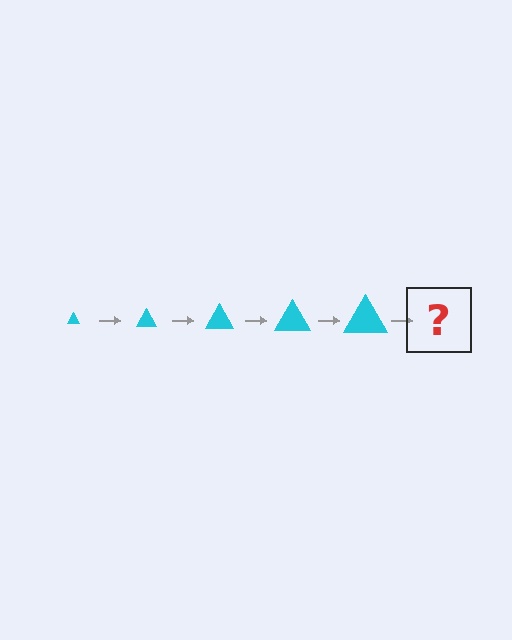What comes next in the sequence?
The next element should be a cyan triangle, larger than the previous one.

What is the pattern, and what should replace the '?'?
The pattern is that the triangle gets progressively larger each step. The '?' should be a cyan triangle, larger than the previous one.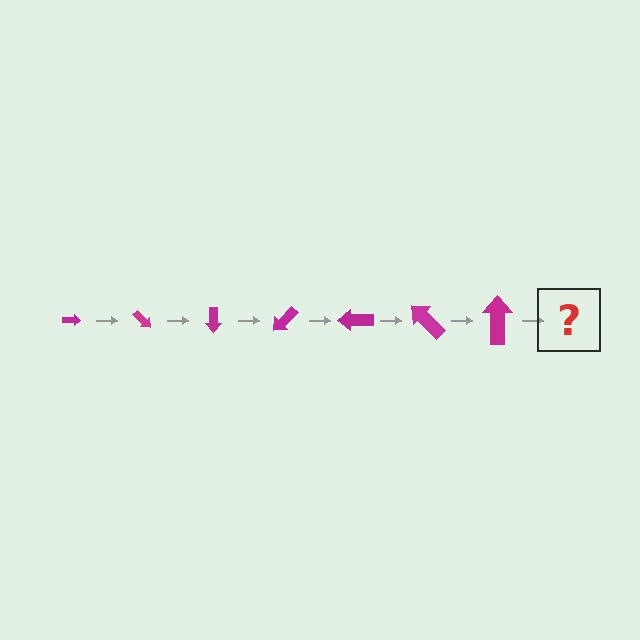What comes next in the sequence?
The next element should be an arrow, larger than the previous one and rotated 315 degrees from the start.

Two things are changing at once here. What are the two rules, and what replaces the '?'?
The two rules are that the arrow grows larger each step and it rotates 45 degrees each step. The '?' should be an arrow, larger than the previous one and rotated 315 degrees from the start.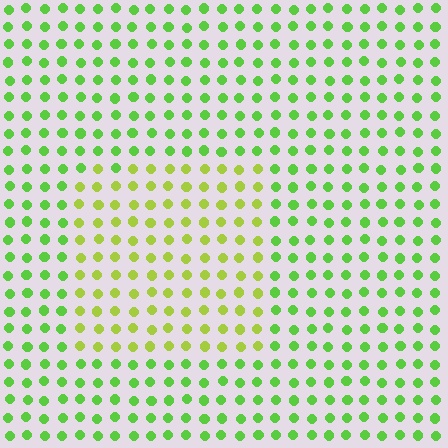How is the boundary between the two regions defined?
The boundary is defined purely by a slight shift in hue (about 31 degrees). Spacing, size, and orientation are identical on both sides.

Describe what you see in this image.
The image is filled with small lime elements in a uniform arrangement. A rectangle-shaped region is visible where the elements are tinted to a slightly different hue, forming a subtle color boundary.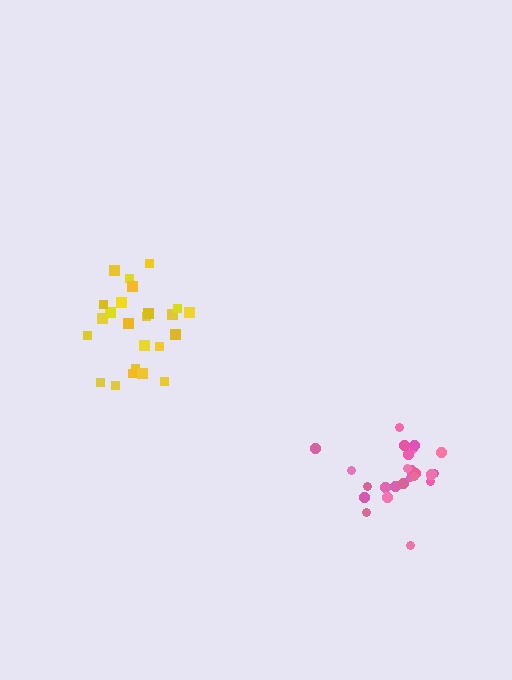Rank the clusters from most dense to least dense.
yellow, pink.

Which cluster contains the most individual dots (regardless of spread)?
Yellow (25).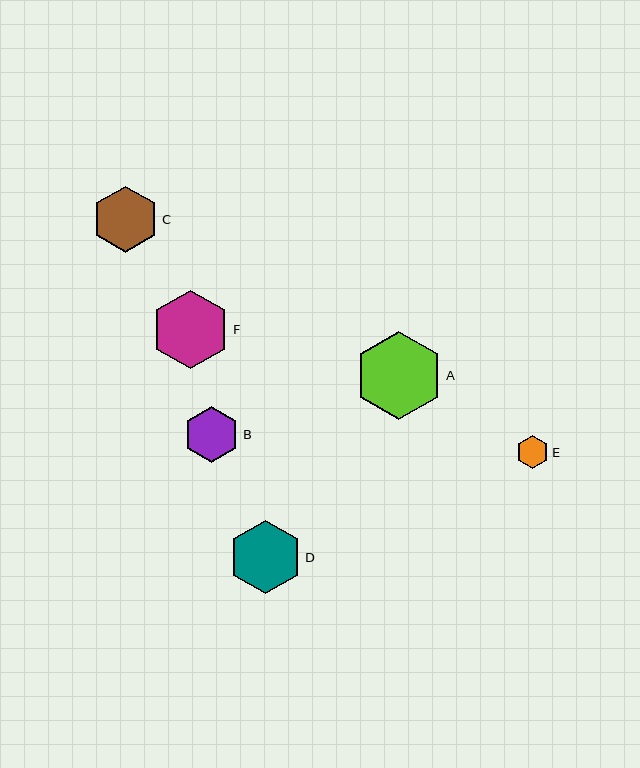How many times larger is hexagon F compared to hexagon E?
Hexagon F is approximately 2.4 times the size of hexagon E.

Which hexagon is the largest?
Hexagon A is the largest with a size of approximately 89 pixels.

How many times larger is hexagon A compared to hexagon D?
Hexagon A is approximately 1.2 times the size of hexagon D.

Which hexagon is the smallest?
Hexagon E is the smallest with a size of approximately 32 pixels.